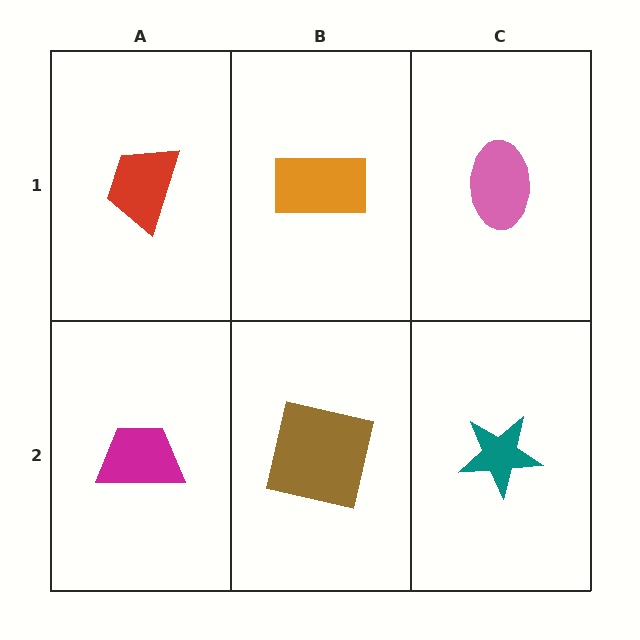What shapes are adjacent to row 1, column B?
A brown square (row 2, column B), a red trapezoid (row 1, column A), a pink ellipse (row 1, column C).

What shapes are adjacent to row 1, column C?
A teal star (row 2, column C), an orange rectangle (row 1, column B).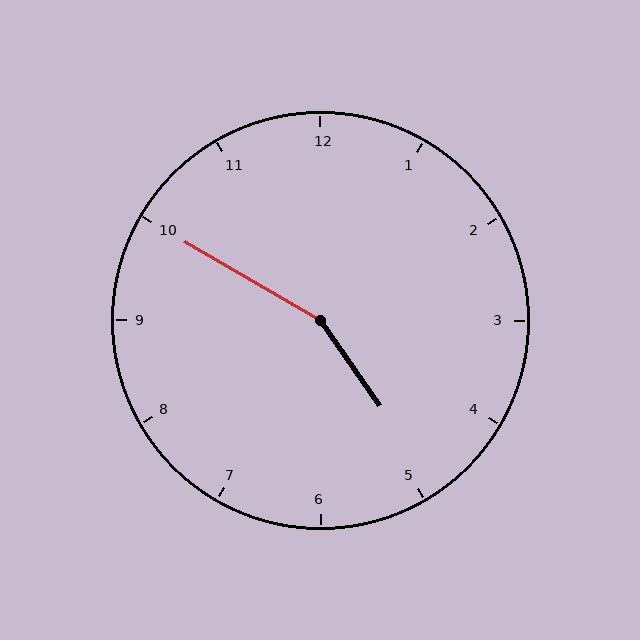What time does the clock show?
4:50.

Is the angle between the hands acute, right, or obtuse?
It is obtuse.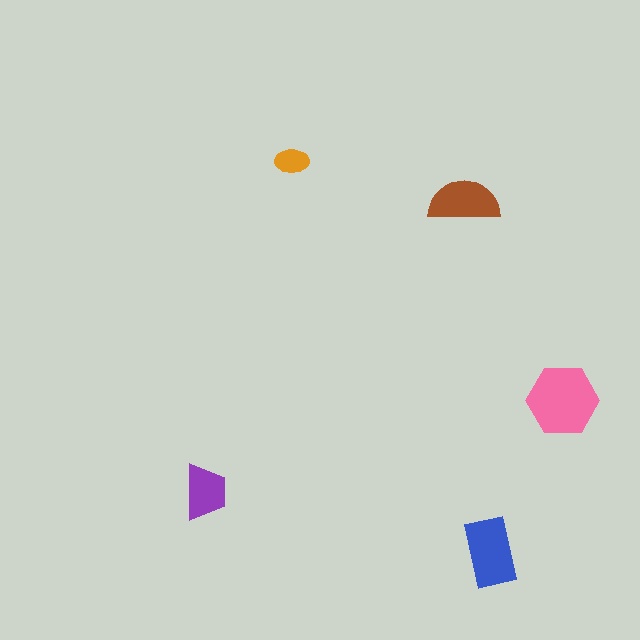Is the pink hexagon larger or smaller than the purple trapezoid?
Larger.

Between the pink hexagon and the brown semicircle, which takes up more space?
The pink hexagon.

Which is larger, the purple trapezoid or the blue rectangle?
The blue rectangle.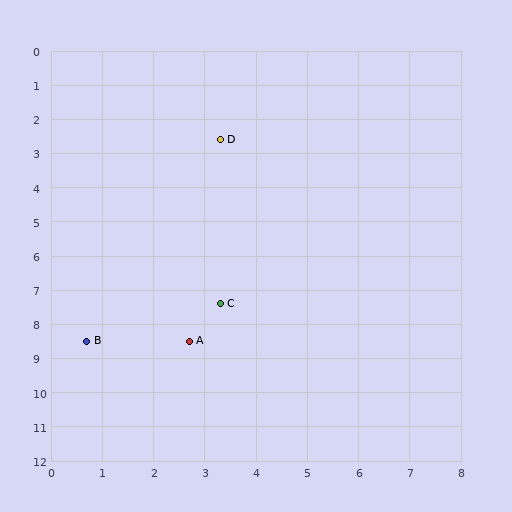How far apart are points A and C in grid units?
Points A and C are about 1.3 grid units apart.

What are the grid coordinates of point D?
Point D is at approximately (3.3, 2.6).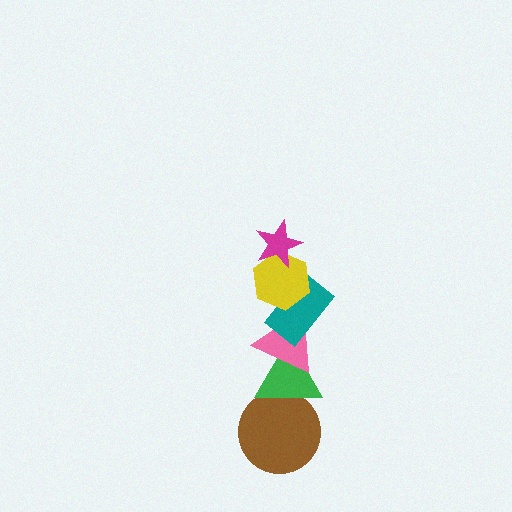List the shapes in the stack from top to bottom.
From top to bottom: the magenta star, the yellow hexagon, the teal rectangle, the pink triangle, the green triangle, the brown circle.